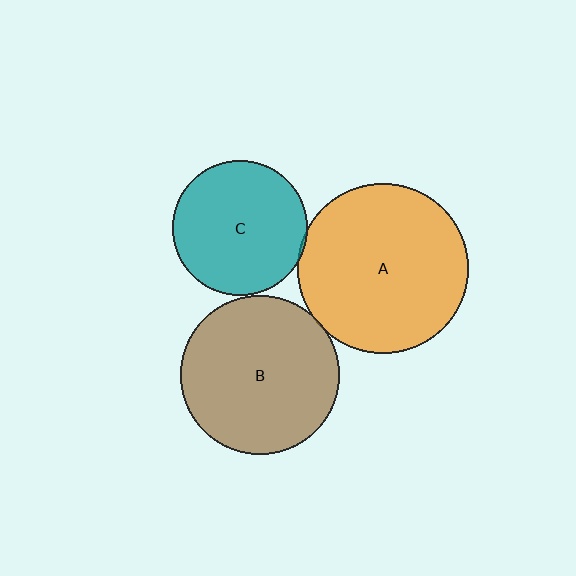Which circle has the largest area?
Circle A (orange).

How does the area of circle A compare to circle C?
Approximately 1.6 times.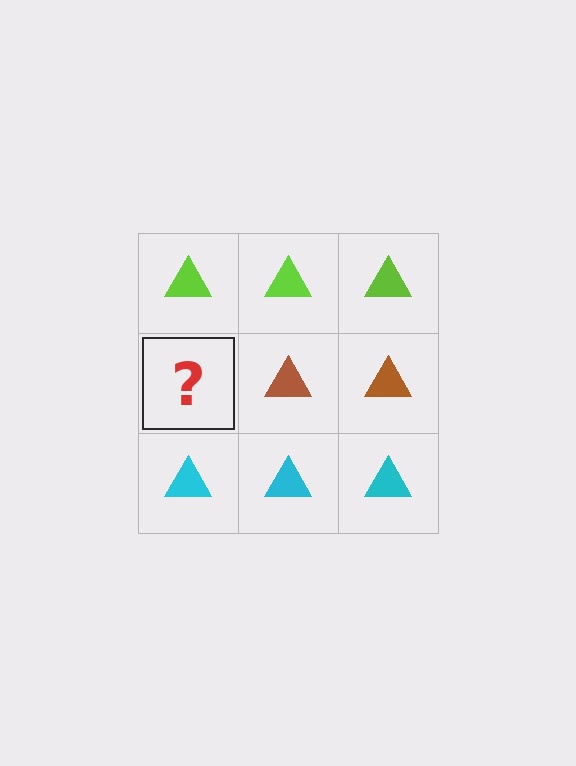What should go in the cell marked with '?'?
The missing cell should contain a brown triangle.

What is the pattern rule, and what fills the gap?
The rule is that each row has a consistent color. The gap should be filled with a brown triangle.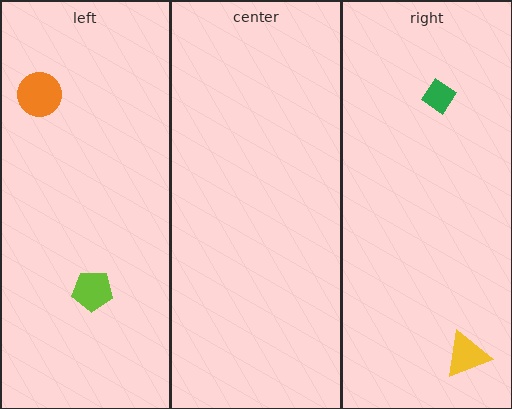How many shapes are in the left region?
2.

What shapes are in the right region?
The yellow triangle, the green diamond.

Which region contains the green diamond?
The right region.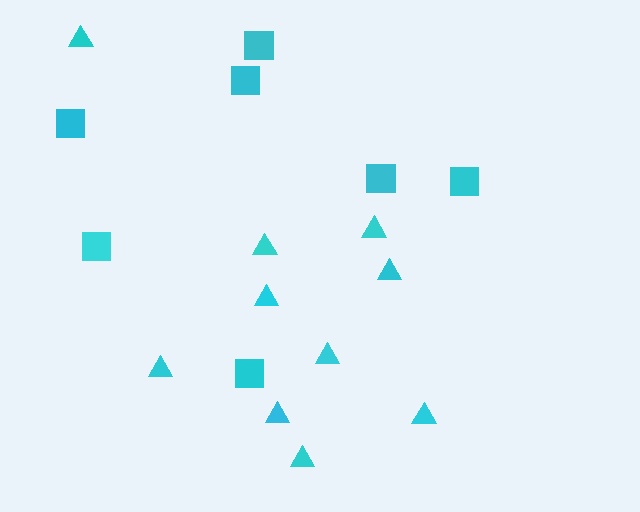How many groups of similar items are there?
There are 2 groups: one group of squares (7) and one group of triangles (10).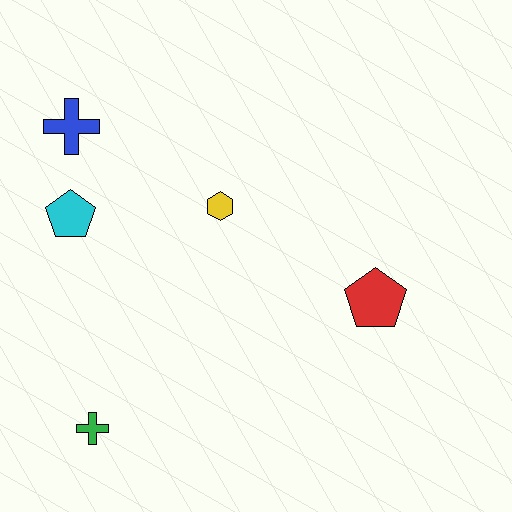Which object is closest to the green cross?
The cyan pentagon is closest to the green cross.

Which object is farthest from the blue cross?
The red pentagon is farthest from the blue cross.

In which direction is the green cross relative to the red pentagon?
The green cross is to the left of the red pentagon.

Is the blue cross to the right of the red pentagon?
No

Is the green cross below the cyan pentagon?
Yes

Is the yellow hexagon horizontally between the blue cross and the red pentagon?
Yes